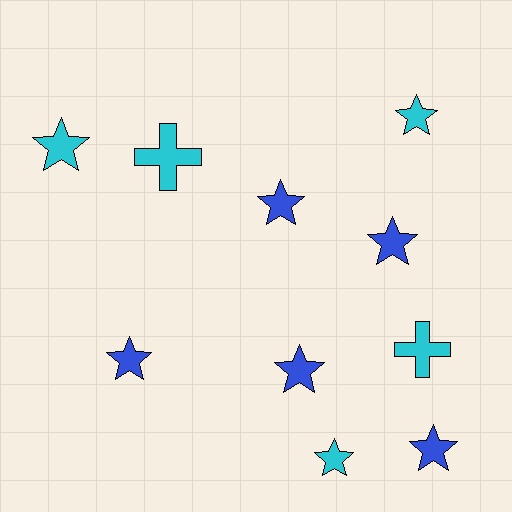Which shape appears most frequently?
Star, with 8 objects.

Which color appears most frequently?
Blue, with 5 objects.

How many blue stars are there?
There are 5 blue stars.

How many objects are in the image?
There are 10 objects.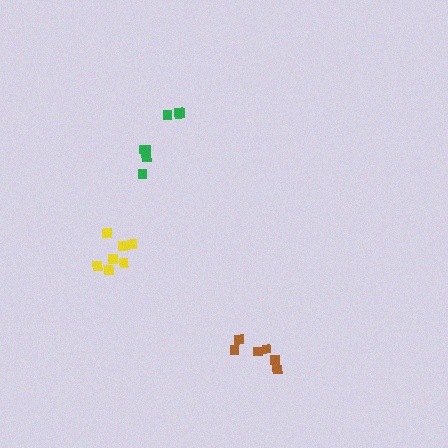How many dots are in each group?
Group 1: 8 dots, Group 2: 6 dots, Group 3: 7 dots (21 total).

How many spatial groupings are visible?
There are 3 spatial groupings.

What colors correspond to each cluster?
The clusters are colored: green, brown, yellow.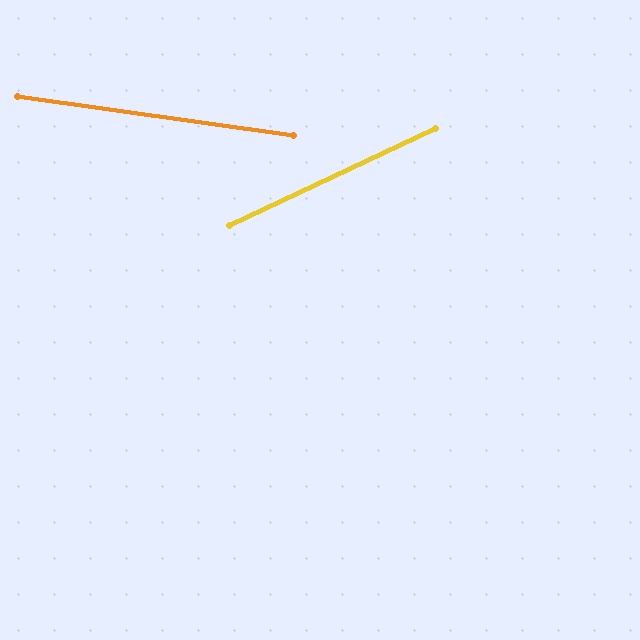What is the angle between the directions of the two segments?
Approximately 33 degrees.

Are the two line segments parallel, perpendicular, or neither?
Neither parallel nor perpendicular — they differ by about 33°.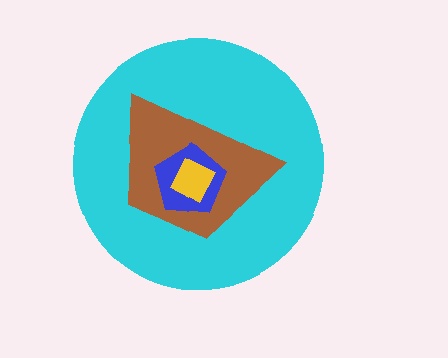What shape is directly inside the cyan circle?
The brown trapezoid.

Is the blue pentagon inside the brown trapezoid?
Yes.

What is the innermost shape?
The yellow square.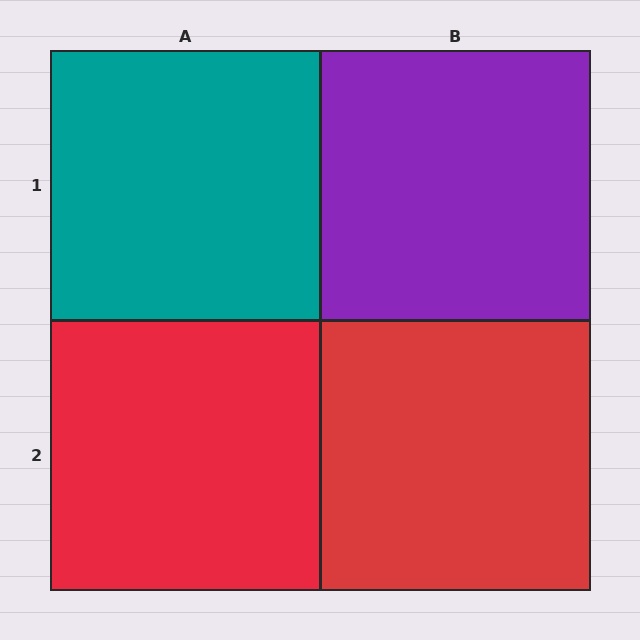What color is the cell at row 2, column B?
Red.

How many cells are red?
2 cells are red.